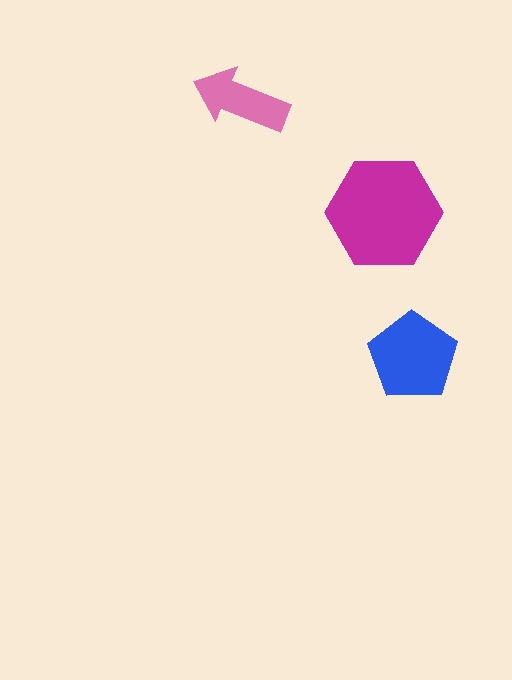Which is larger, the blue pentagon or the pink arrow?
The blue pentagon.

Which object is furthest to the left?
The pink arrow is leftmost.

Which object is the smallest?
The pink arrow.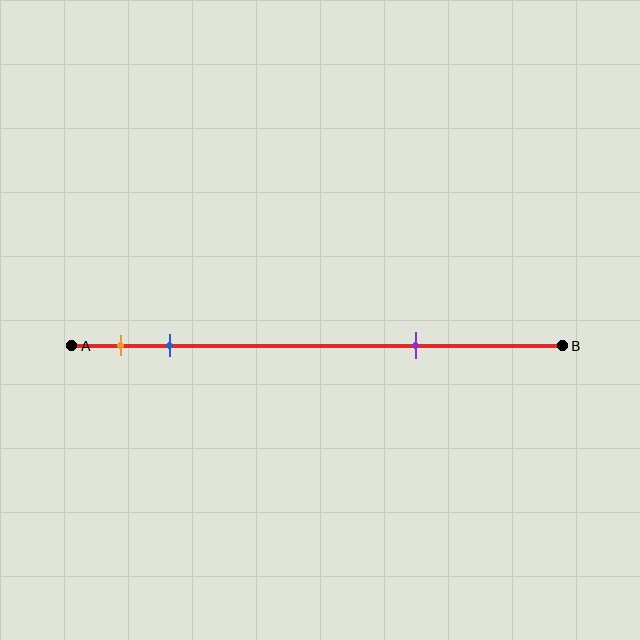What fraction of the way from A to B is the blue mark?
The blue mark is approximately 20% (0.2) of the way from A to B.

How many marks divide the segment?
There are 3 marks dividing the segment.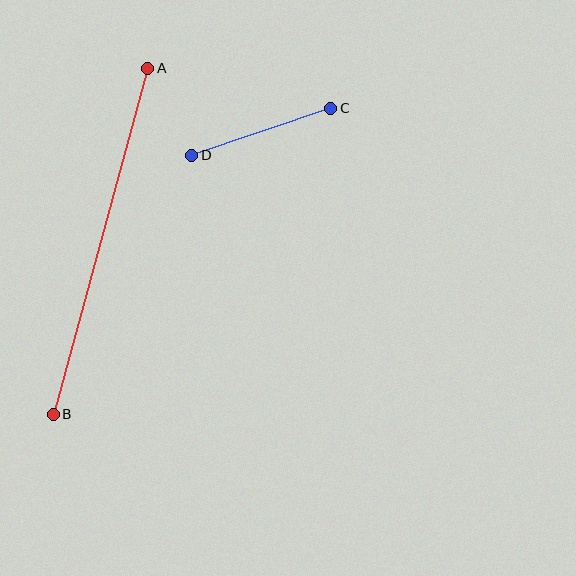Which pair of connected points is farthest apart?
Points A and B are farthest apart.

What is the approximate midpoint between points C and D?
The midpoint is at approximately (261, 132) pixels.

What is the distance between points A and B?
The distance is approximately 358 pixels.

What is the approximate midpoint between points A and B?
The midpoint is at approximately (100, 241) pixels.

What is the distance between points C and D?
The distance is approximately 147 pixels.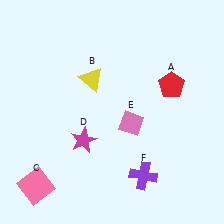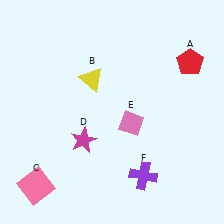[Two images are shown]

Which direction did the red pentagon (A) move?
The red pentagon (A) moved up.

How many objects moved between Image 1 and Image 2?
1 object moved between the two images.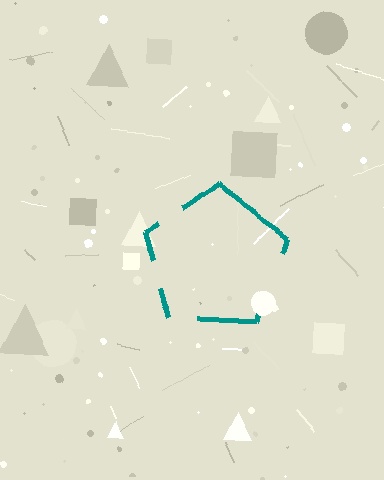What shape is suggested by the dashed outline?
The dashed outline suggests a pentagon.